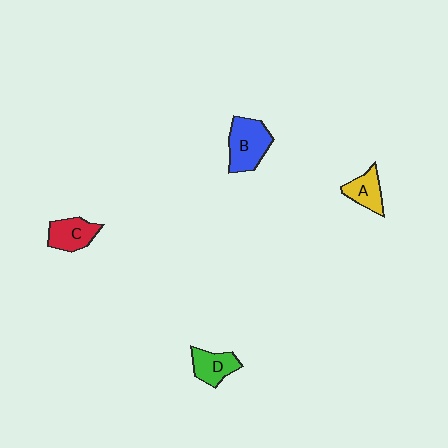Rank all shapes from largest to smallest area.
From largest to smallest: B (blue), C (red), D (green), A (yellow).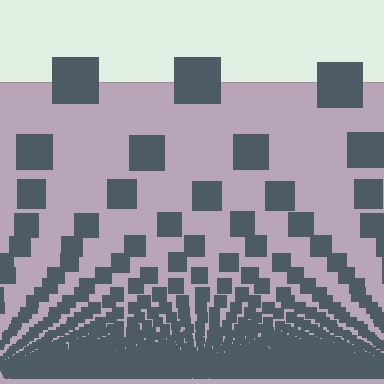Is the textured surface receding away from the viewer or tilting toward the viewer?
The surface appears to tilt toward the viewer. Texture elements get larger and sparser toward the top.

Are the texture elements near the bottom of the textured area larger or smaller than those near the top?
Smaller. The gradient is inverted — elements near the bottom are smaller and denser.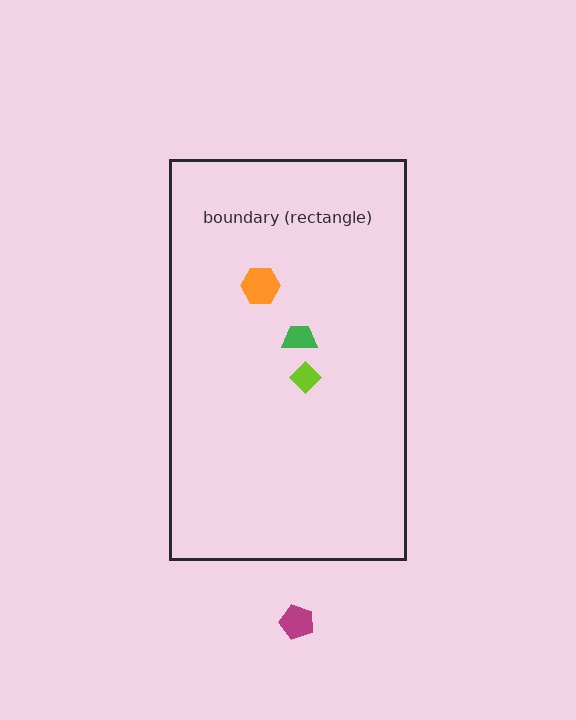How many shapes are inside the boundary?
3 inside, 1 outside.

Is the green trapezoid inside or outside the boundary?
Inside.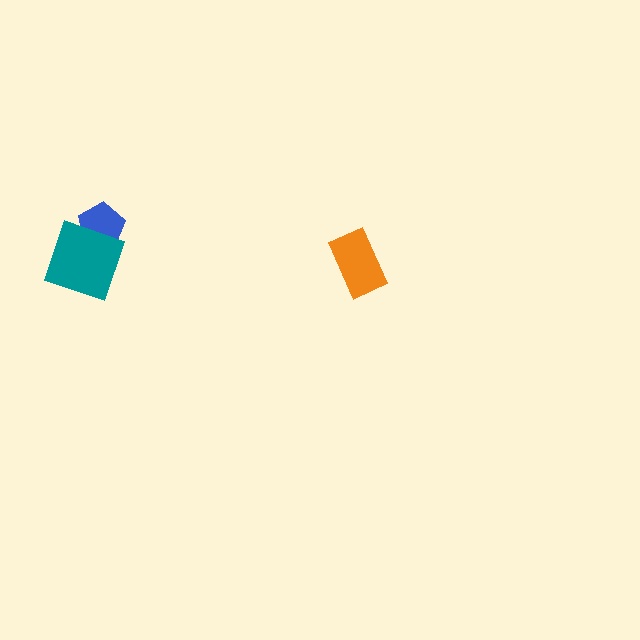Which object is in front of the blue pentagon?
The teal diamond is in front of the blue pentagon.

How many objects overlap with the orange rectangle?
0 objects overlap with the orange rectangle.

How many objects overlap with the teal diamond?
1 object overlaps with the teal diamond.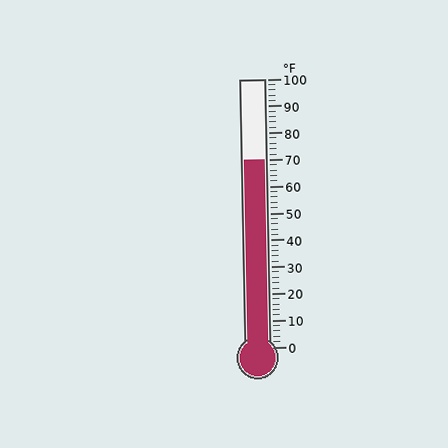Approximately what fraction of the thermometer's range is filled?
The thermometer is filled to approximately 70% of its range.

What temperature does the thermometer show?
The thermometer shows approximately 70°F.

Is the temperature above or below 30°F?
The temperature is above 30°F.